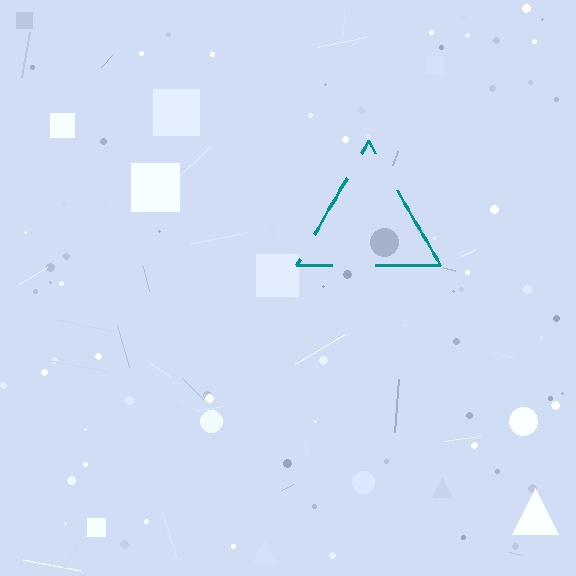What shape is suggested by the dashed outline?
The dashed outline suggests a triangle.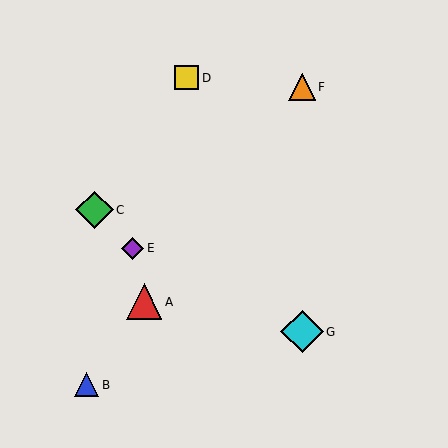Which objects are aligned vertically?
Objects F, G are aligned vertically.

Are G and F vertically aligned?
Yes, both are at x≈302.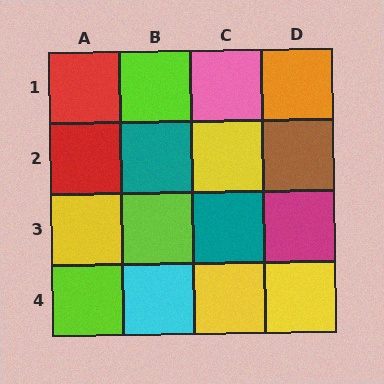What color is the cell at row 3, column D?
Magenta.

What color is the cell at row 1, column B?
Lime.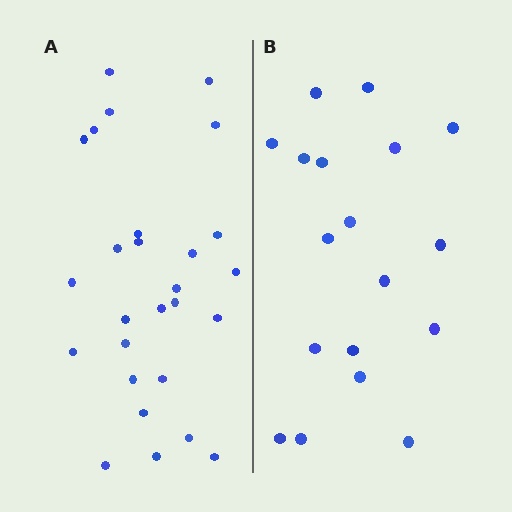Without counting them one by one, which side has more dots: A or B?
Region A (the left region) has more dots.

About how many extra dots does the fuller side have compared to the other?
Region A has roughly 8 or so more dots than region B.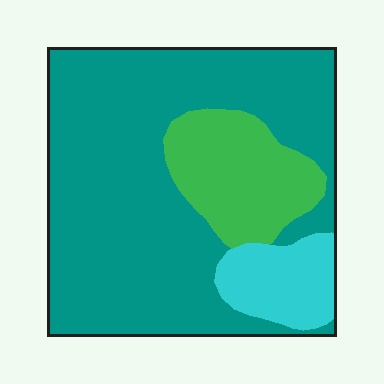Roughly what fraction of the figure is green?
Green covers roughly 20% of the figure.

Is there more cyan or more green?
Green.